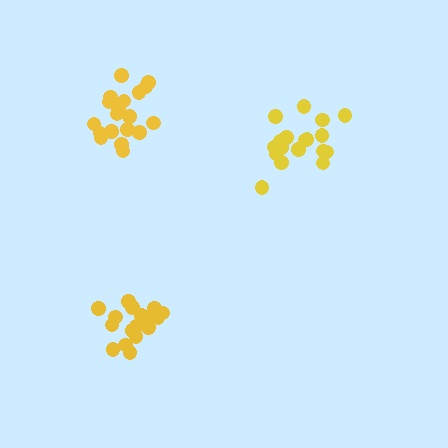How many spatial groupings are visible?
There are 3 spatial groupings.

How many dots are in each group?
Group 1: 19 dots, Group 2: 18 dots, Group 3: 20 dots (57 total).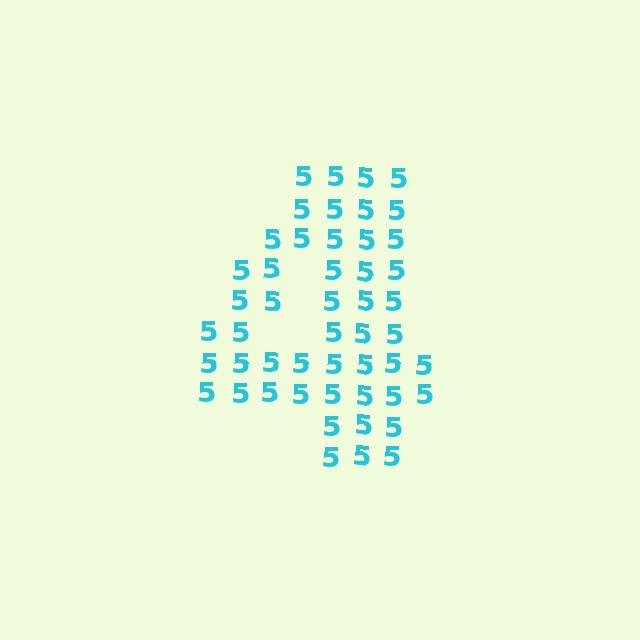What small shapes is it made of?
It is made of small digit 5's.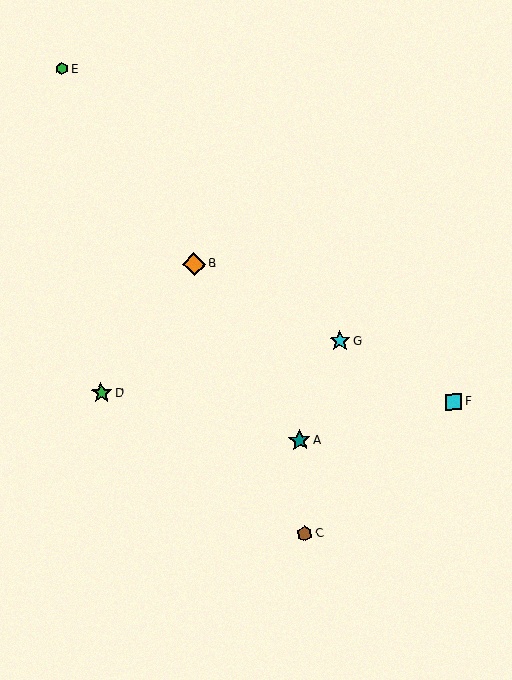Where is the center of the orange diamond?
The center of the orange diamond is at (194, 264).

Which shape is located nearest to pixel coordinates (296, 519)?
The brown hexagon (labeled C) at (305, 534) is nearest to that location.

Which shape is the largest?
The orange diamond (labeled B) is the largest.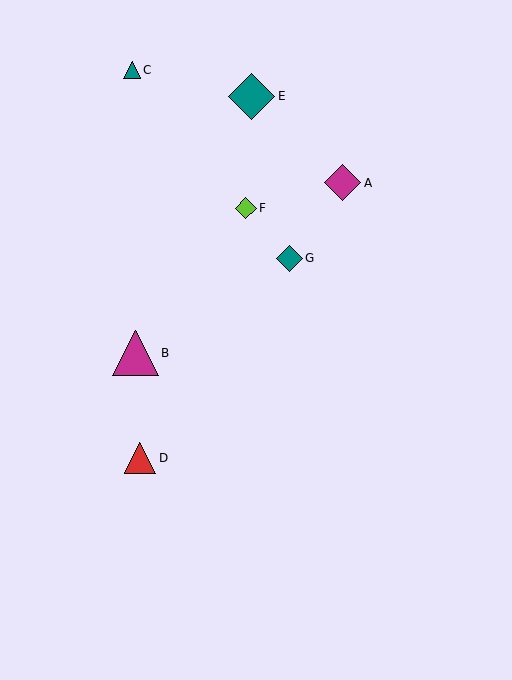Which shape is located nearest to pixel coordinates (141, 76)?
The teal triangle (labeled C) at (132, 70) is nearest to that location.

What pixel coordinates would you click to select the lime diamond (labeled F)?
Click at (246, 208) to select the lime diamond F.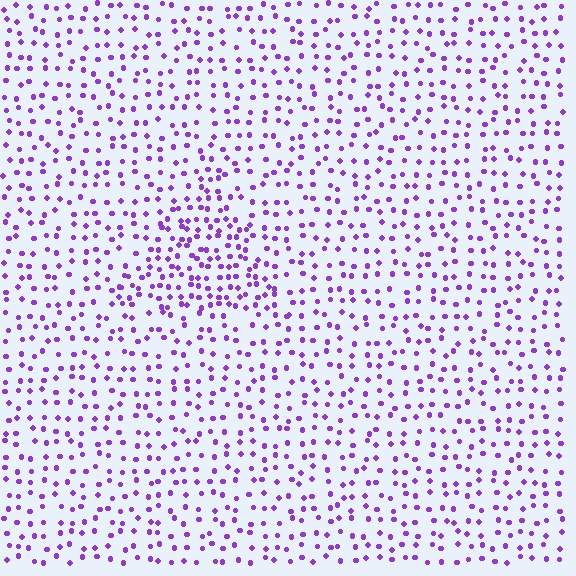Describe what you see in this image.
The image contains small purple elements arranged at two different densities. A triangle-shaped region is visible where the elements are more densely packed than the surrounding area.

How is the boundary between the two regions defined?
The boundary is defined by a change in element density (approximately 1.8x ratio). All elements are the same color, size, and shape.